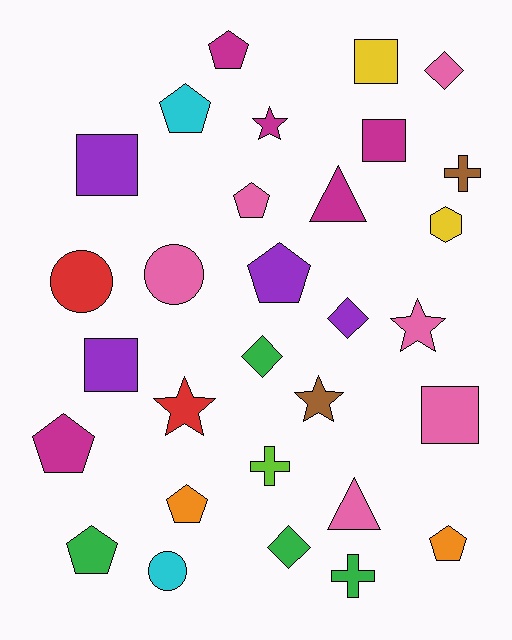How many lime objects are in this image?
There is 1 lime object.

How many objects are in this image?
There are 30 objects.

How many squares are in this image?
There are 5 squares.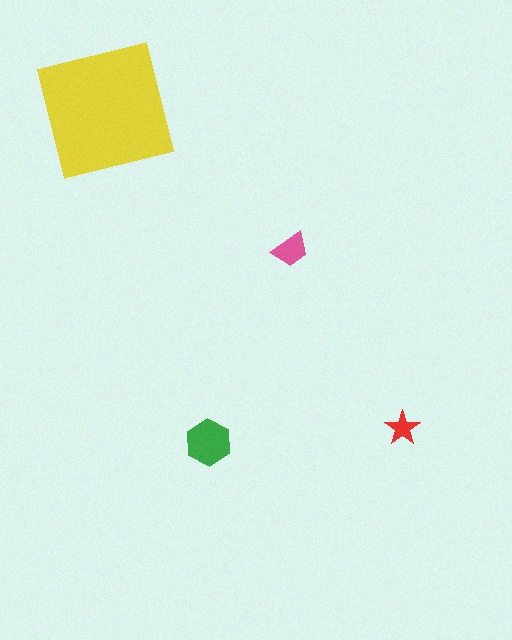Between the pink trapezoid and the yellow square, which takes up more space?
The yellow square.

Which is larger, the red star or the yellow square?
The yellow square.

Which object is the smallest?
The red star.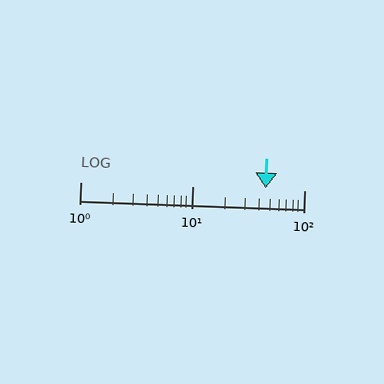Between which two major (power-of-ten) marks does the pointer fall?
The pointer is between 10 and 100.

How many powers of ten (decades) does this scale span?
The scale spans 2 decades, from 1 to 100.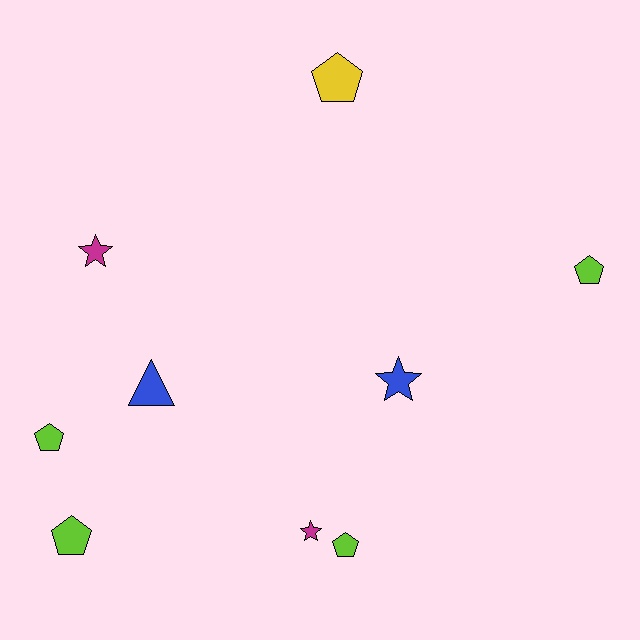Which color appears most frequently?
Lime, with 4 objects.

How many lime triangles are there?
There are no lime triangles.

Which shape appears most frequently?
Pentagon, with 5 objects.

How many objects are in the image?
There are 9 objects.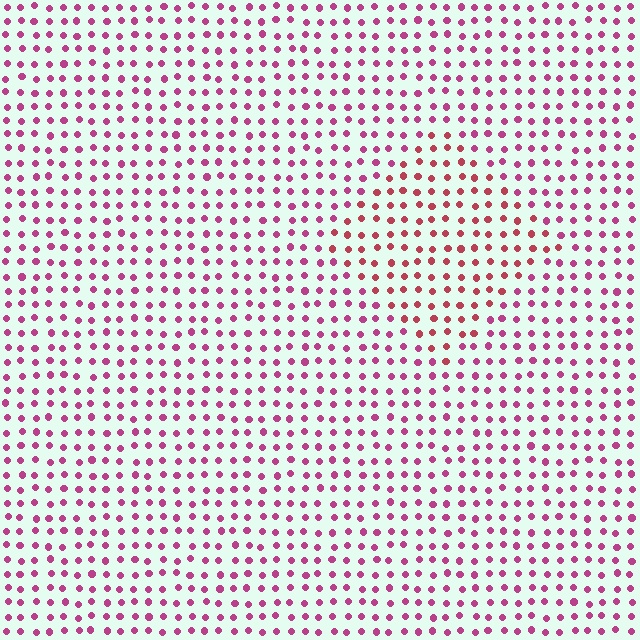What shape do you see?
I see a diamond.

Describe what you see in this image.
The image is filled with small magenta elements in a uniform arrangement. A diamond-shaped region is visible where the elements are tinted to a slightly different hue, forming a subtle color boundary.